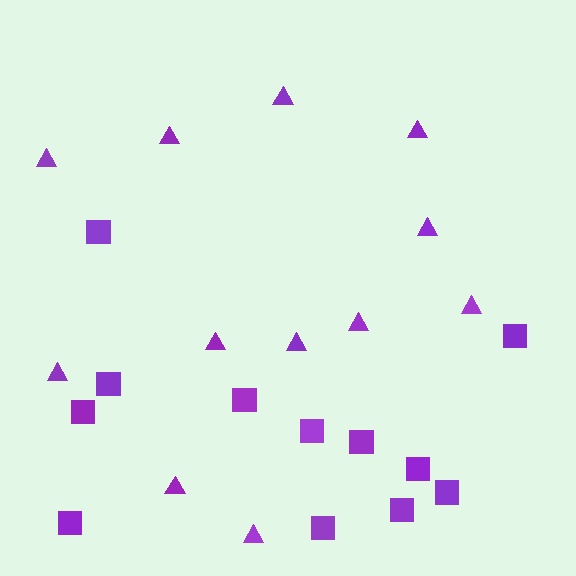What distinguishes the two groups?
There are 2 groups: one group of triangles (12) and one group of squares (12).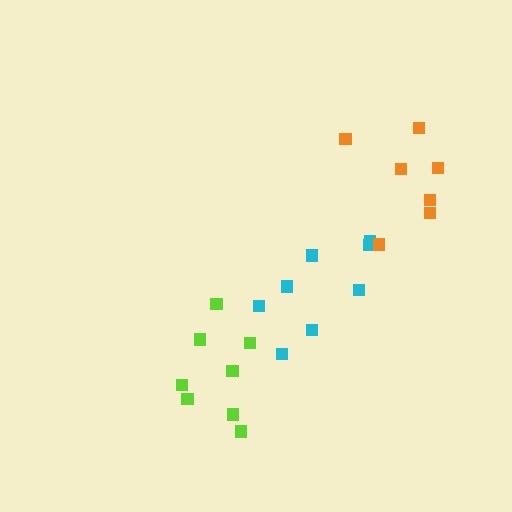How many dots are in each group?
Group 1: 8 dots, Group 2: 8 dots, Group 3: 7 dots (23 total).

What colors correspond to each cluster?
The clusters are colored: cyan, lime, orange.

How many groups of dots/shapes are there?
There are 3 groups.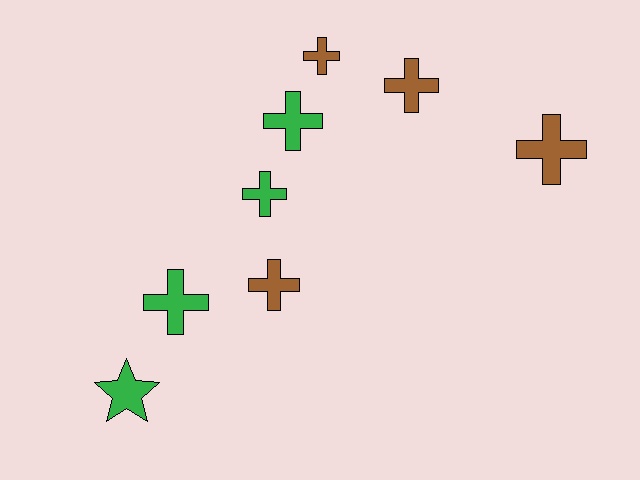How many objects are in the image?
There are 8 objects.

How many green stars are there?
There is 1 green star.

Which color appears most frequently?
Brown, with 4 objects.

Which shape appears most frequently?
Cross, with 7 objects.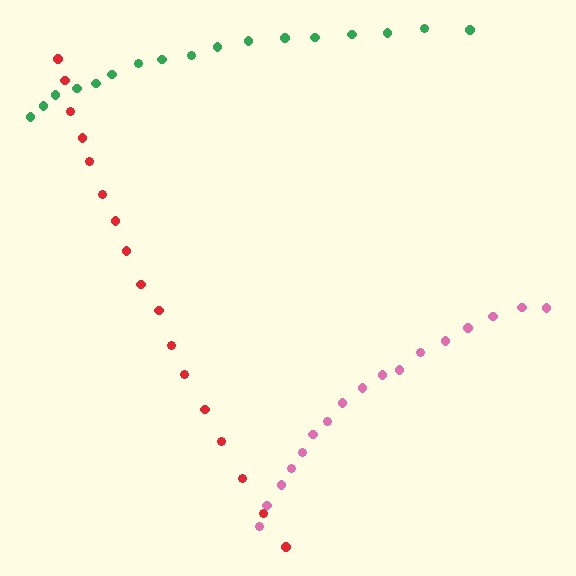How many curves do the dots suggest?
There are 3 distinct paths.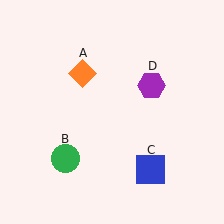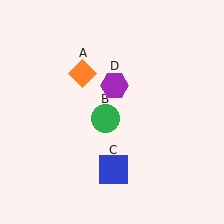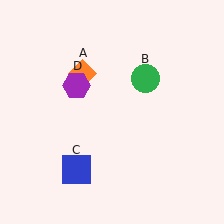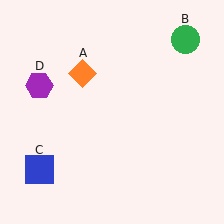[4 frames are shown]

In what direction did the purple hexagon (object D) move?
The purple hexagon (object D) moved left.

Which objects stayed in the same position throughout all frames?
Orange diamond (object A) remained stationary.